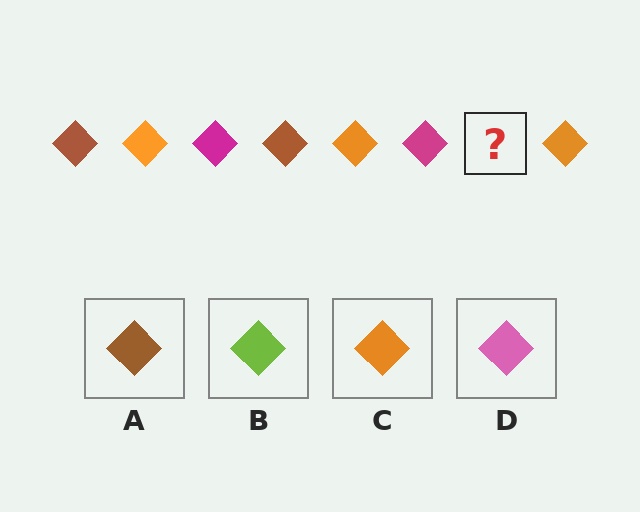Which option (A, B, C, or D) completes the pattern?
A.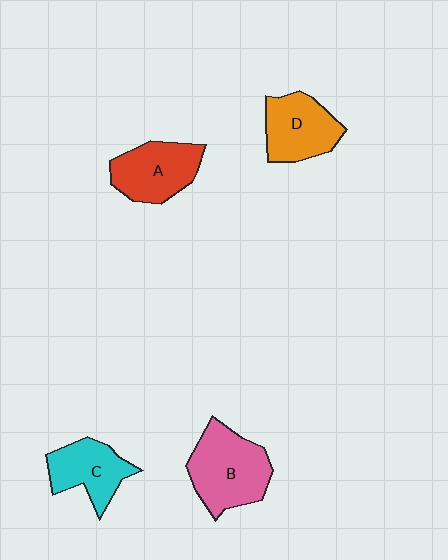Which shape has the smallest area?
Shape C (cyan).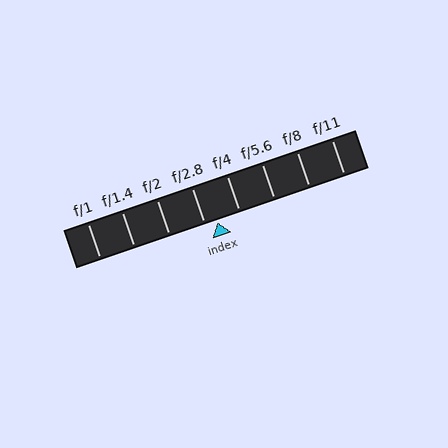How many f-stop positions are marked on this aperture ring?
There are 8 f-stop positions marked.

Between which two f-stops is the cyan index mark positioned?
The index mark is between f/2.8 and f/4.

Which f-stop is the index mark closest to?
The index mark is closest to f/2.8.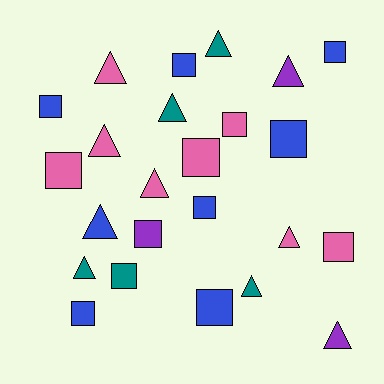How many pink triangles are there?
There are 4 pink triangles.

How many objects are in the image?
There are 24 objects.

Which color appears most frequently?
Blue, with 8 objects.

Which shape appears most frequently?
Square, with 13 objects.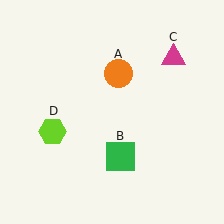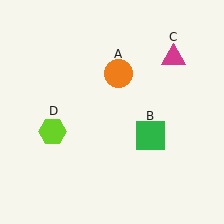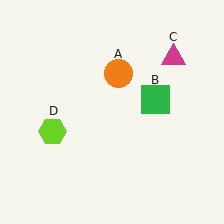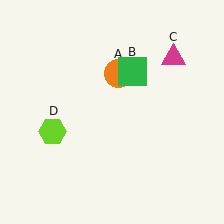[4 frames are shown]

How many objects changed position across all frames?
1 object changed position: green square (object B).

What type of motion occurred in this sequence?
The green square (object B) rotated counterclockwise around the center of the scene.